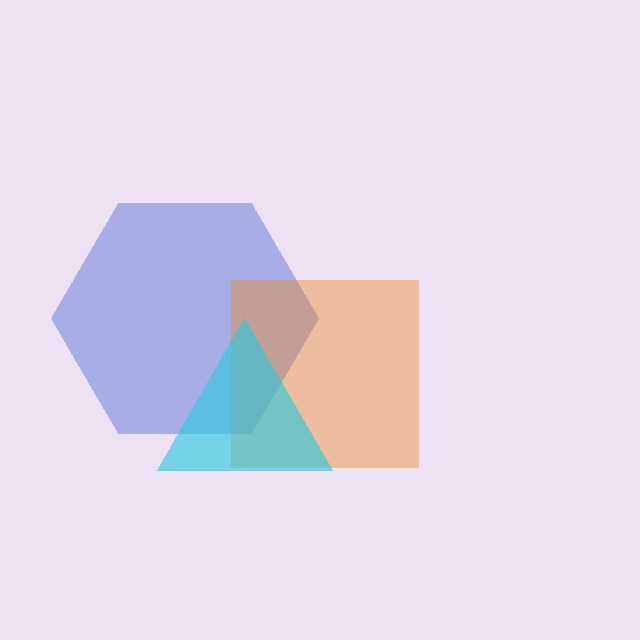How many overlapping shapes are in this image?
There are 3 overlapping shapes in the image.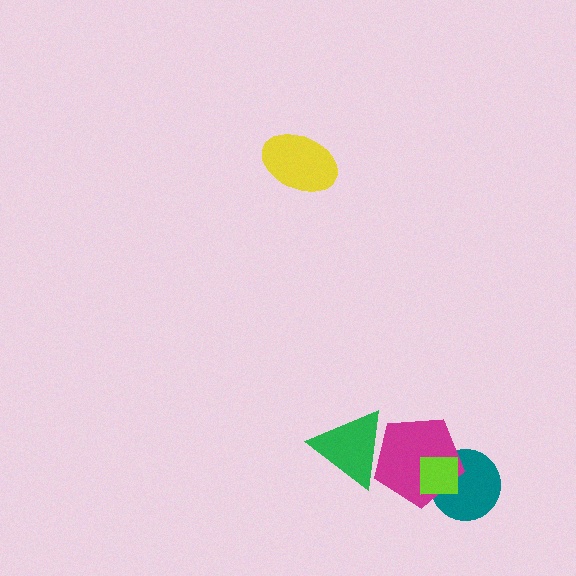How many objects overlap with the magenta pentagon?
3 objects overlap with the magenta pentagon.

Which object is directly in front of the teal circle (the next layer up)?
The magenta pentagon is directly in front of the teal circle.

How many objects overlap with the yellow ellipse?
0 objects overlap with the yellow ellipse.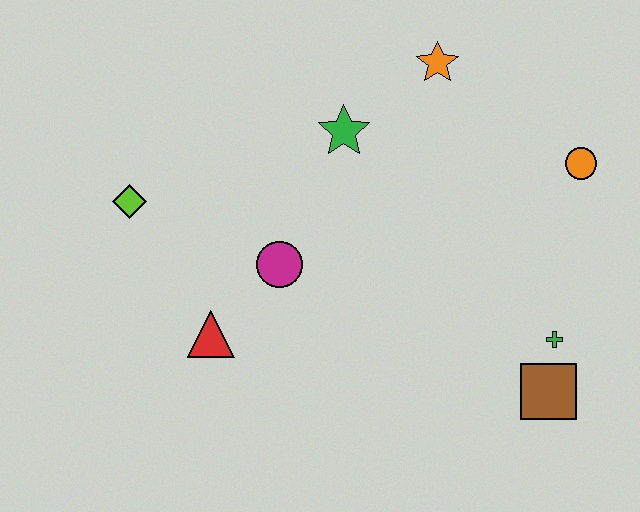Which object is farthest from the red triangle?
The orange circle is farthest from the red triangle.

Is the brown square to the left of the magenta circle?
No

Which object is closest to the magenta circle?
The red triangle is closest to the magenta circle.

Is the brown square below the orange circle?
Yes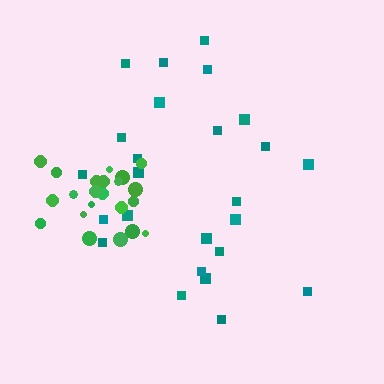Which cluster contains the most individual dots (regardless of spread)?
Teal (25).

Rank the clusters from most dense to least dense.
green, teal.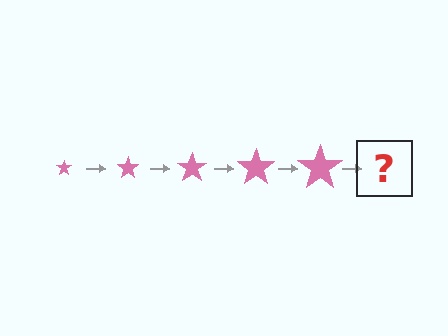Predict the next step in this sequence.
The next step is a pink star, larger than the previous one.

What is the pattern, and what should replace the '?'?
The pattern is that the star gets progressively larger each step. The '?' should be a pink star, larger than the previous one.